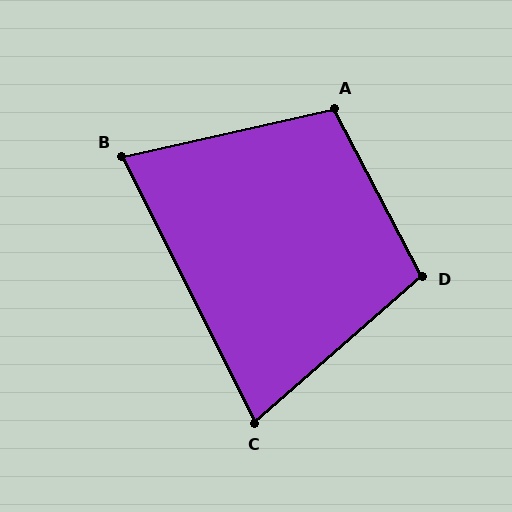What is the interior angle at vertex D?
Approximately 104 degrees (obtuse).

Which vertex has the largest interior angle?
A, at approximately 105 degrees.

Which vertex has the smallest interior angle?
C, at approximately 75 degrees.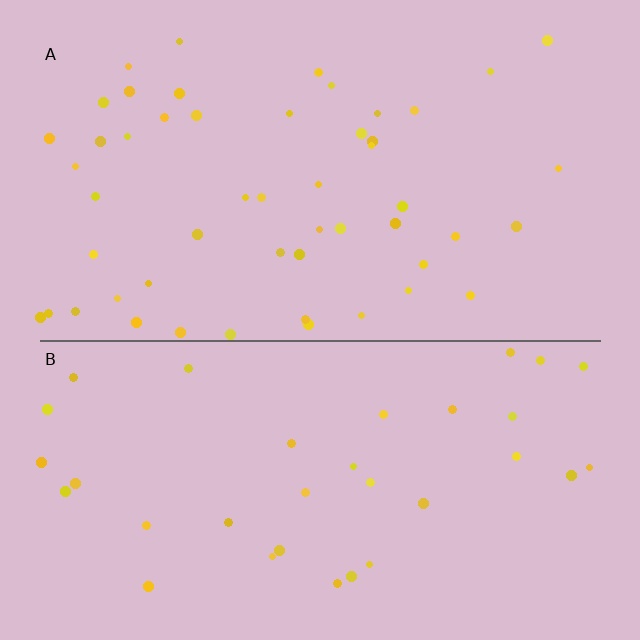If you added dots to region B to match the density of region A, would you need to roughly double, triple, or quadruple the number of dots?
Approximately double.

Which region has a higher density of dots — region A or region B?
A (the top).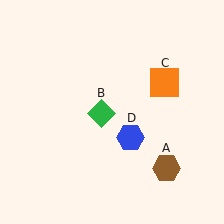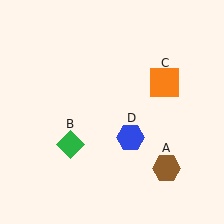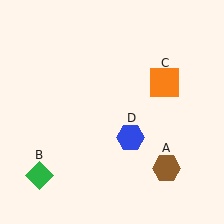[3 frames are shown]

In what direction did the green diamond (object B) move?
The green diamond (object B) moved down and to the left.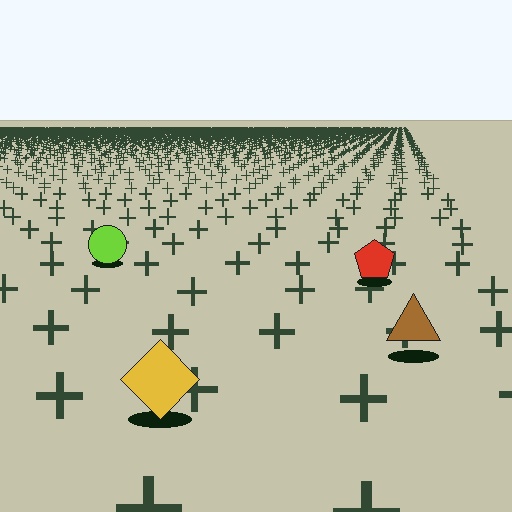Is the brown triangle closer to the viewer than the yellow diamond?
No. The yellow diamond is closer — you can tell from the texture gradient: the ground texture is coarser near it.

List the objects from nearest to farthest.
From nearest to farthest: the yellow diamond, the brown triangle, the red pentagon, the lime circle.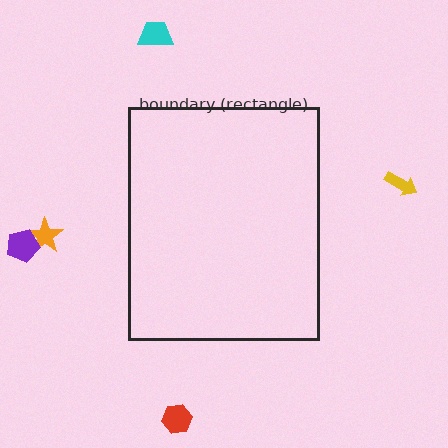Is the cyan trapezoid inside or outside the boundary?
Outside.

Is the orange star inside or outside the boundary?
Outside.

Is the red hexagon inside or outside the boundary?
Outside.